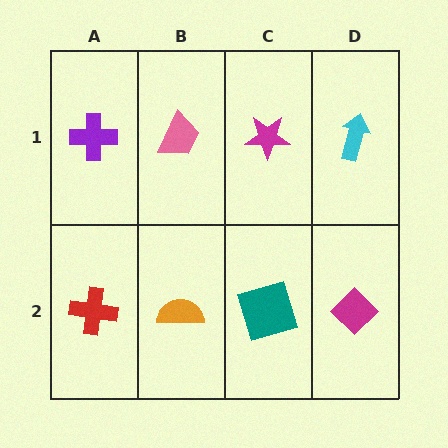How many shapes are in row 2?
4 shapes.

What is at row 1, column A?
A purple cross.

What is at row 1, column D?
A cyan arrow.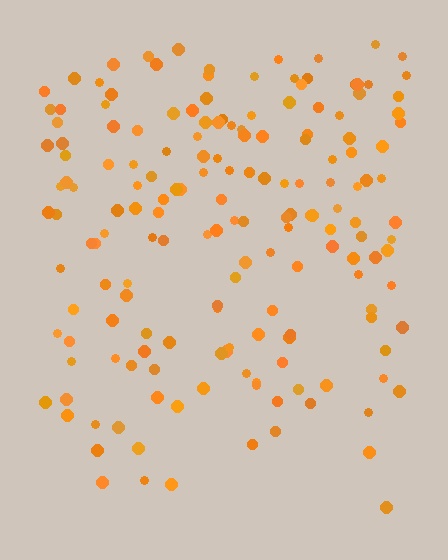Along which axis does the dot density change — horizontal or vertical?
Vertical.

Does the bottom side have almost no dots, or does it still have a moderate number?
Still a moderate number, just noticeably fewer than the top.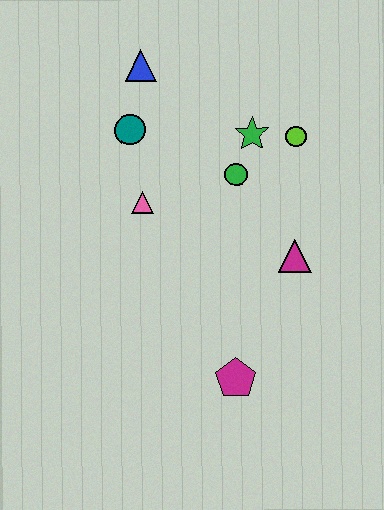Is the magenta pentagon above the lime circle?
No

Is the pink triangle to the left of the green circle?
Yes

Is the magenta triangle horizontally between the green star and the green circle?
No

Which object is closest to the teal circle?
The blue triangle is closest to the teal circle.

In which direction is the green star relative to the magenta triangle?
The green star is above the magenta triangle.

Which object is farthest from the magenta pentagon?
The blue triangle is farthest from the magenta pentagon.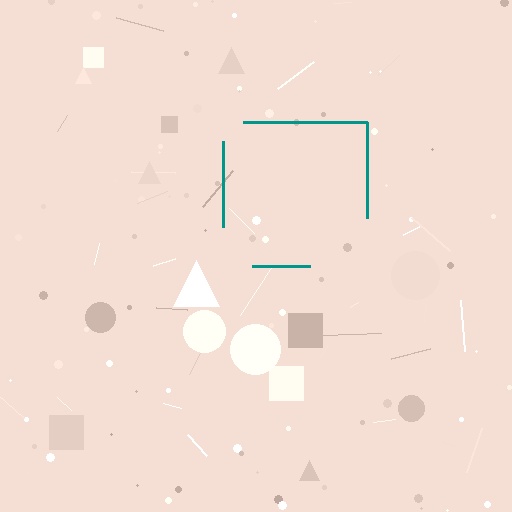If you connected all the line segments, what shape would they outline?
They would outline a square.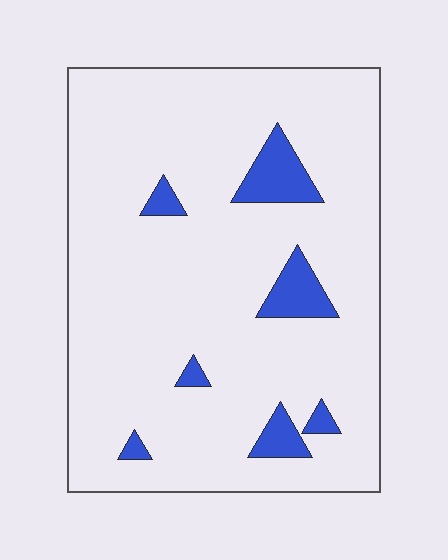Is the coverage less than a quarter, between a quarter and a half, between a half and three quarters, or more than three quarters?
Less than a quarter.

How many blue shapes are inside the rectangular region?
7.